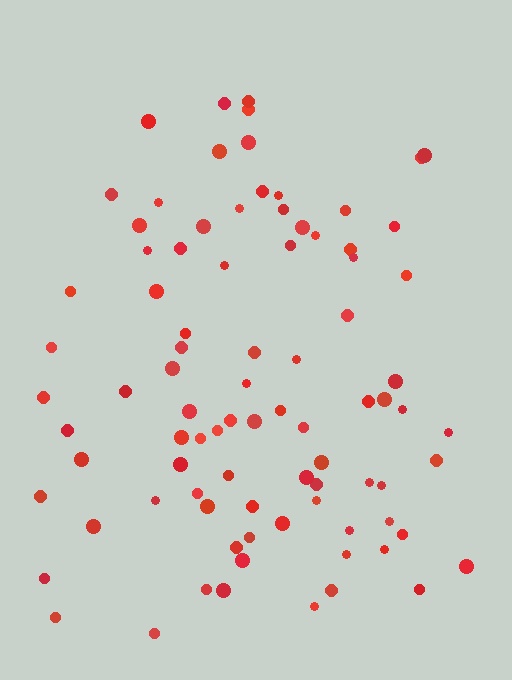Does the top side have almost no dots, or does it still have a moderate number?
Still a moderate number, just noticeably fewer than the bottom.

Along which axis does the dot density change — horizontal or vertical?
Vertical.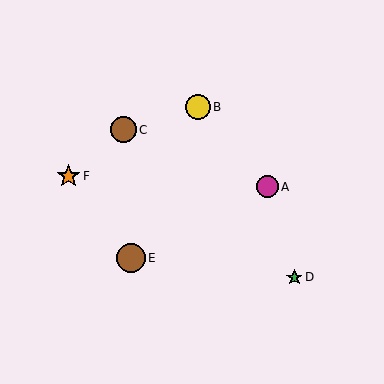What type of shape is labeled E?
Shape E is a brown circle.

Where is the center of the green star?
The center of the green star is at (294, 277).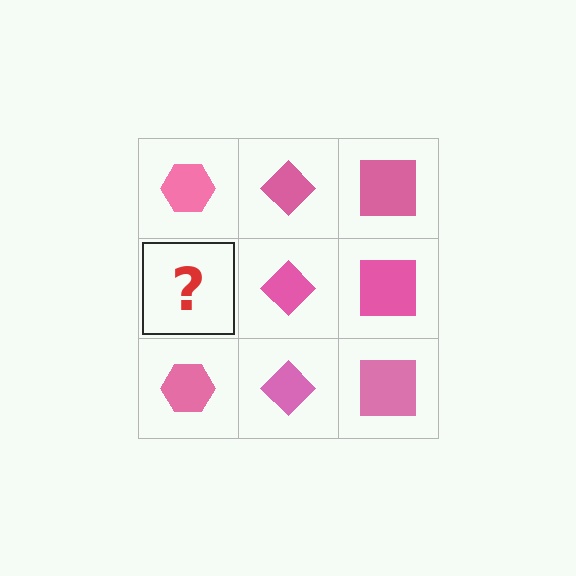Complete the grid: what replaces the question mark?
The question mark should be replaced with a pink hexagon.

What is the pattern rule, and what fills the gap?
The rule is that each column has a consistent shape. The gap should be filled with a pink hexagon.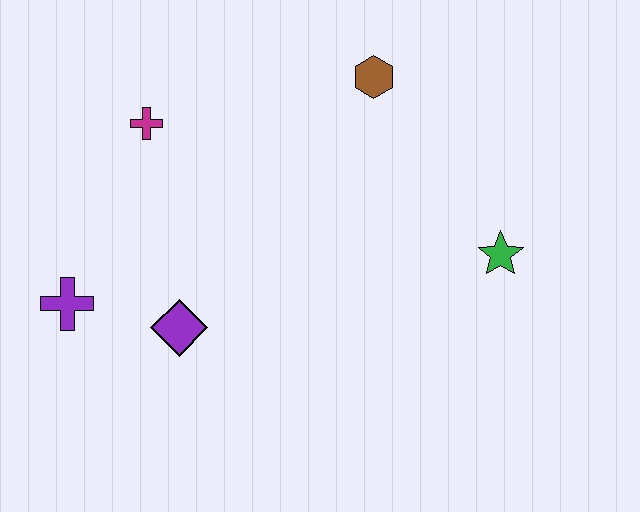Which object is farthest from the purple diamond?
The green star is farthest from the purple diamond.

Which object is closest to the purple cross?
The purple diamond is closest to the purple cross.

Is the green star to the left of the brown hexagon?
No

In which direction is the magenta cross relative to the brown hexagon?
The magenta cross is to the left of the brown hexagon.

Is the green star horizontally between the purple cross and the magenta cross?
No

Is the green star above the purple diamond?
Yes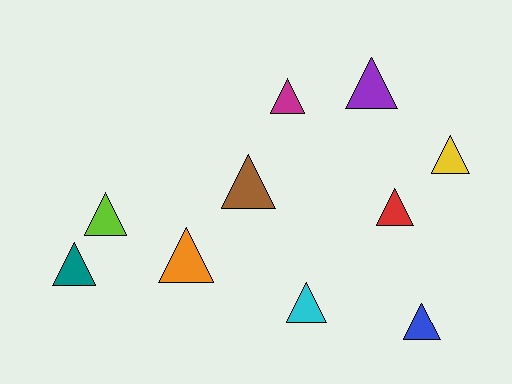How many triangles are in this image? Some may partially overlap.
There are 10 triangles.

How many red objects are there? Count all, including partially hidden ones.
There is 1 red object.